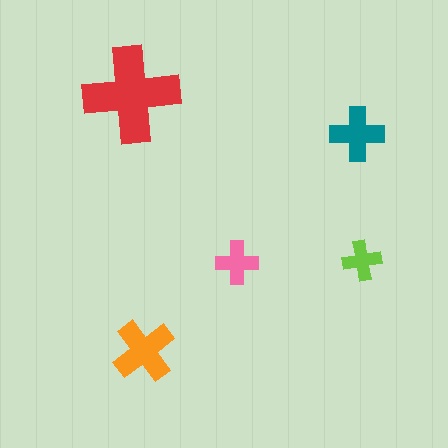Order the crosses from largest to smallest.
the red one, the orange one, the teal one, the pink one, the lime one.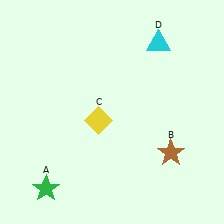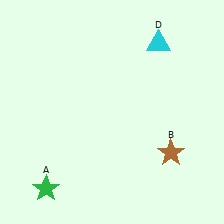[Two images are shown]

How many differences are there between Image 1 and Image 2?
There is 1 difference between the two images.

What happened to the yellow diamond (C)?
The yellow diamond (C) was removed in Image 2. It was in the bottom-left area of Image 1.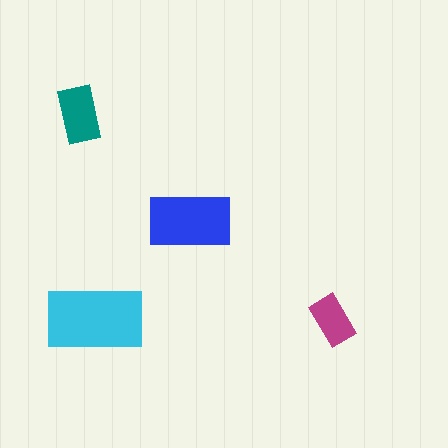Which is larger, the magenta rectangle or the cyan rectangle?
The cyan one.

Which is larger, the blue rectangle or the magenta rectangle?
The blue one.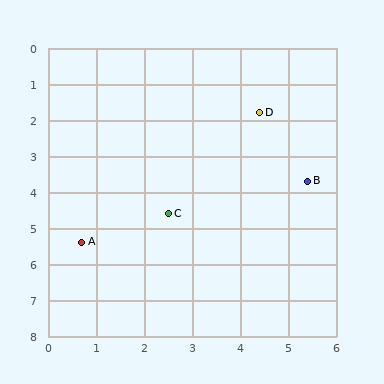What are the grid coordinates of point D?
Point D is at approximately (4.4, 1.8).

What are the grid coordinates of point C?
Point C is at approximately (2.5, 4.6).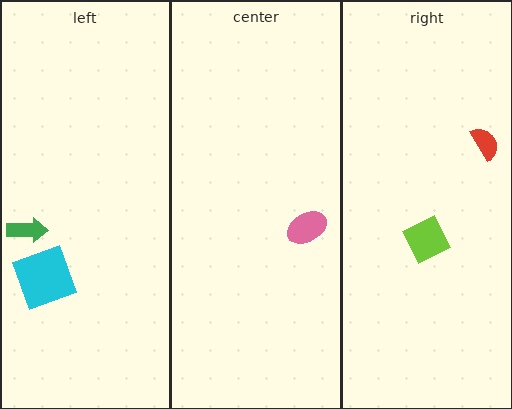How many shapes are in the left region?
2.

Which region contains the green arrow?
The left region.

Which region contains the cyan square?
The left region.